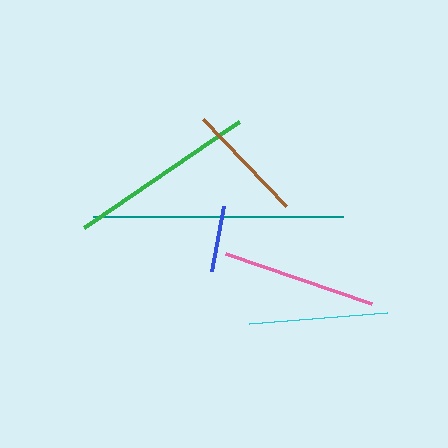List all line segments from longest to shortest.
From longest to shortest: teal, green, pink, cyan, brown, blue.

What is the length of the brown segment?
The brown segment is approximately 120 pixels long.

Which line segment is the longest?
The teal line is the longest at approximately 250 pixels.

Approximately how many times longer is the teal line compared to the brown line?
The teal line is approximately 2.1 times the length of the brown line.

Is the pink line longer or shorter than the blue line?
The pink line is longer than the blue line.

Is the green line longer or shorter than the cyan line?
The green line is longer than the cyan line.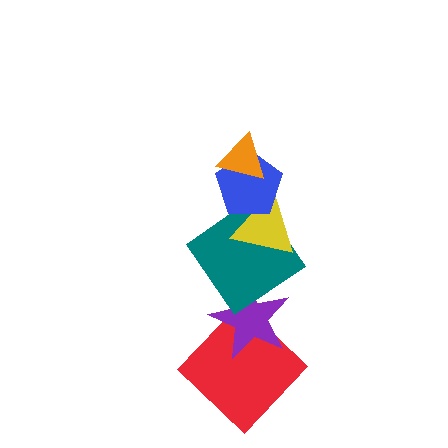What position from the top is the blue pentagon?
The blue pentagon is 2nd from the top.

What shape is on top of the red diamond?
The purple star is on top of the red diamond.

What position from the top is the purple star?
The purple star is 5th from the top.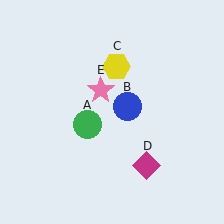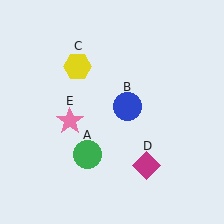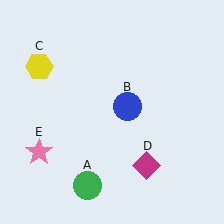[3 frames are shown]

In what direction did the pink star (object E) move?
The pink star (object E) moved down and to the left.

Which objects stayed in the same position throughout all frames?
Blue circle (object B) and magenta diamond (object D) remained stationary.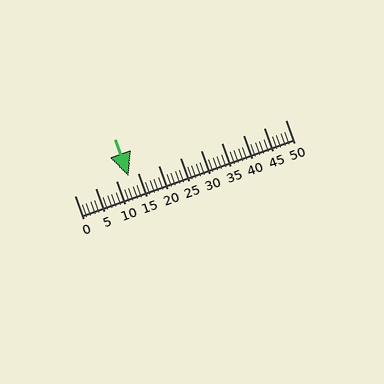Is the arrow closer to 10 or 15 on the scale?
The arrow is closer to 15.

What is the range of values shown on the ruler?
The ruler shows values from 0 to 50.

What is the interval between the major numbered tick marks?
The major tick marks are spaced 5 units apart.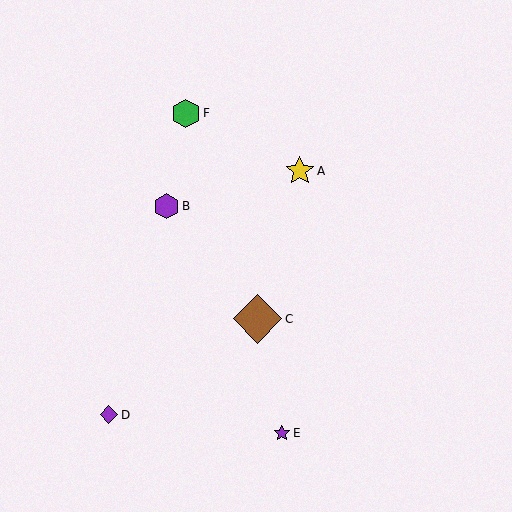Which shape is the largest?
The brown diamond (labeled C) is the largest.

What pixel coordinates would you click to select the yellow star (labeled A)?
Click at (300, 171) to select the yellow star A.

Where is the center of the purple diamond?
The center of the purple diamond is at (109, 415).